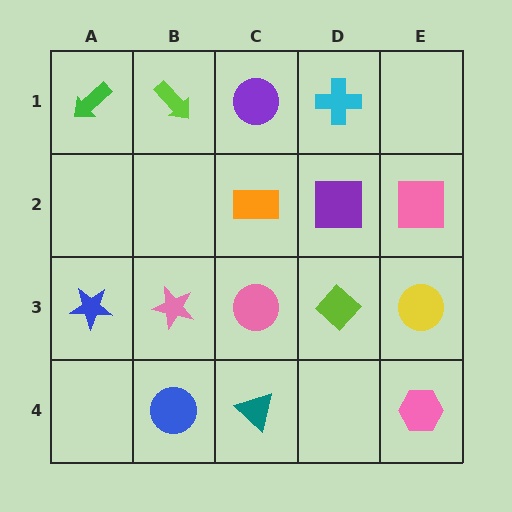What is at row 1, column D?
A cyan cross.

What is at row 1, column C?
A purple circle.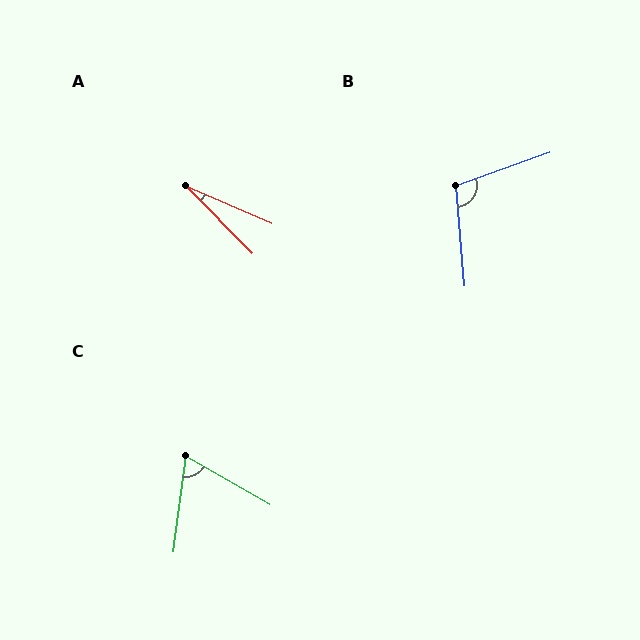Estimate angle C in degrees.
Approximately 68 degrees.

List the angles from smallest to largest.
A (22°), C (68°), B (105°).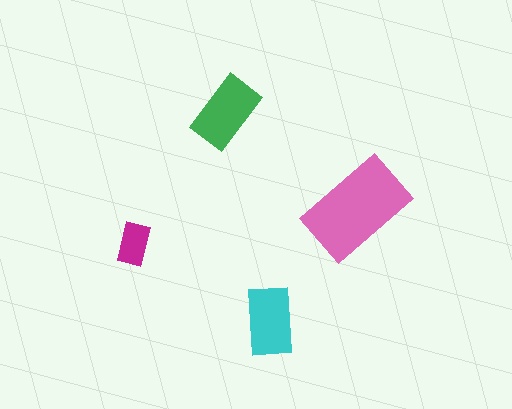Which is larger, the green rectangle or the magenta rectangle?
The green one.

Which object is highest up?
The green rectangle is topmost.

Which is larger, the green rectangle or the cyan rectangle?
The green one.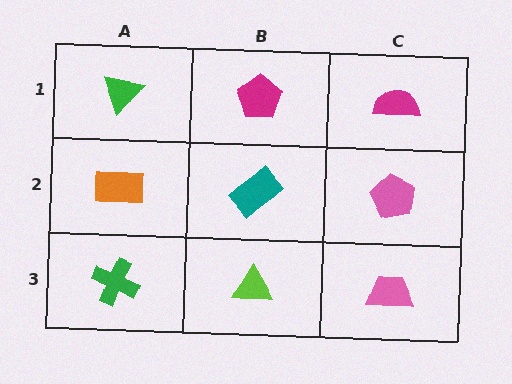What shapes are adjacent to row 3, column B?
A teal rectangle (row 2, column B), a green cross (row 3, column A), a pink trapezoid (row 3, column C).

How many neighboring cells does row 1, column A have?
2.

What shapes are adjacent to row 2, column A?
A green triangle (row 1, column A), a green cross (row 3, column A), a teal rectangle (row 2, column B).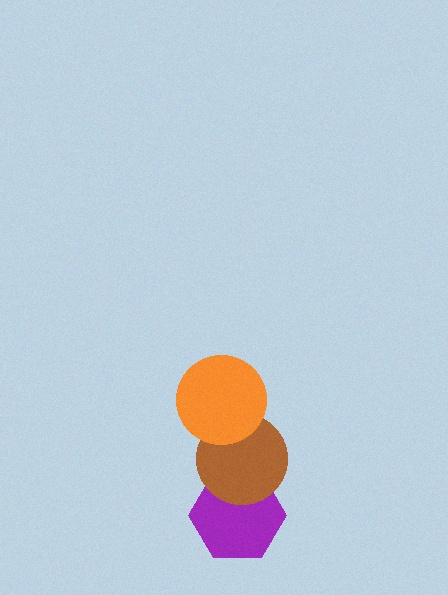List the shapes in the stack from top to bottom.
From top to bottom: the orange circle, the brown circle, the purple hexagon.